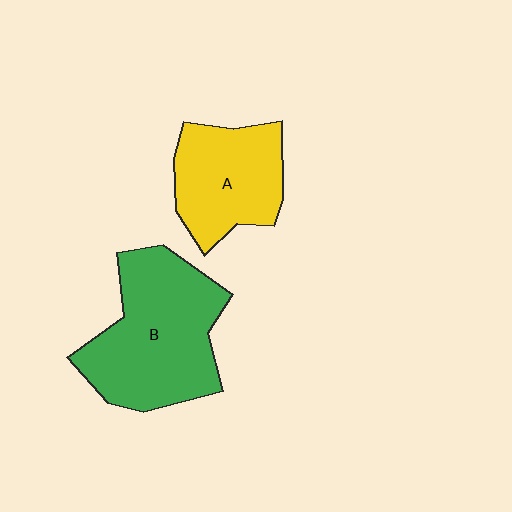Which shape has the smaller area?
Shape A (yellow).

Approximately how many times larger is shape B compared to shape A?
Approximately 1.5 times.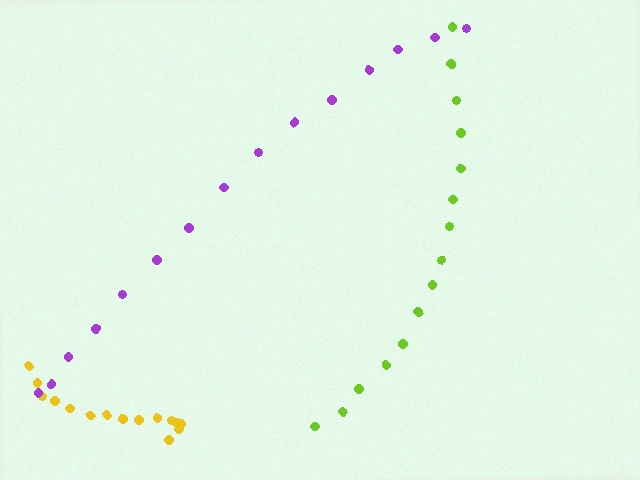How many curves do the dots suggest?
There are 3 distinct paths.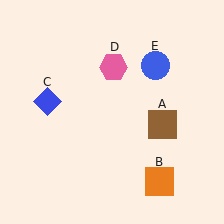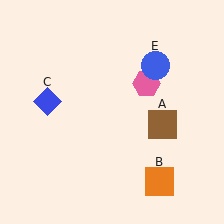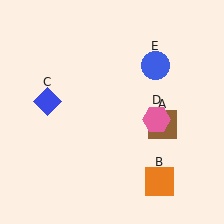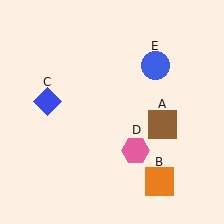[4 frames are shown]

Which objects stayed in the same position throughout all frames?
Brown square (object A) and orange square (object B) and blue diamond (object C) and blue circle (object E) remained stationary.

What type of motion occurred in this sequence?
The pink hexagon (object D) rotated clockwise around the center of the scene.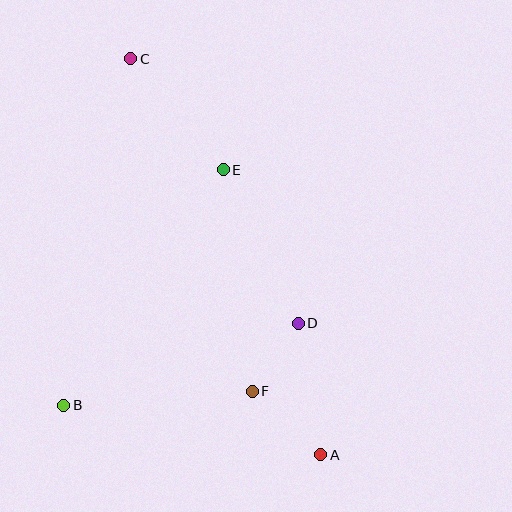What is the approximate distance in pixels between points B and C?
The distance between B and C is approximately 353 pixels.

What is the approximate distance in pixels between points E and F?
The distance between E and F is approximately 224 pixels.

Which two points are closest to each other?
Points D and F are closest to each other.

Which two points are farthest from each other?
Points A and C are farthest from each other.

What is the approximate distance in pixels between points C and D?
The distance between C and D is approximately 313 pixels.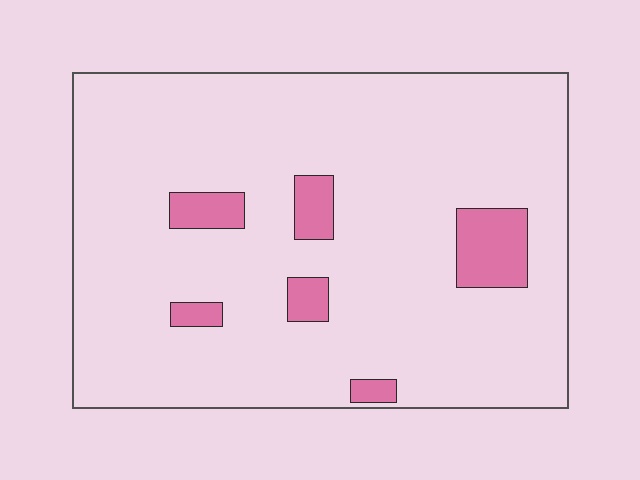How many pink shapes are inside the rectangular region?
6.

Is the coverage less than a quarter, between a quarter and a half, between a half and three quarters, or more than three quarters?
Less than a quarter.